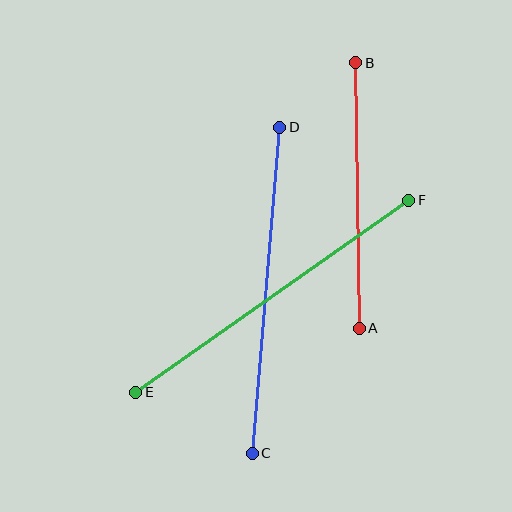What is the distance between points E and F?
The distance is approximately 334 pixels.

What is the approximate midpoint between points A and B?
The midpoint is at approximately (358, 196) pixels.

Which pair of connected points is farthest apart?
Points E and F are farthest apart.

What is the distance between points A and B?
The distance is approximately 265 pixels.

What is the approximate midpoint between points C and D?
The midpoint is at approximately (266, 290) pixels.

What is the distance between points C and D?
The distance is approximately 327 pixels.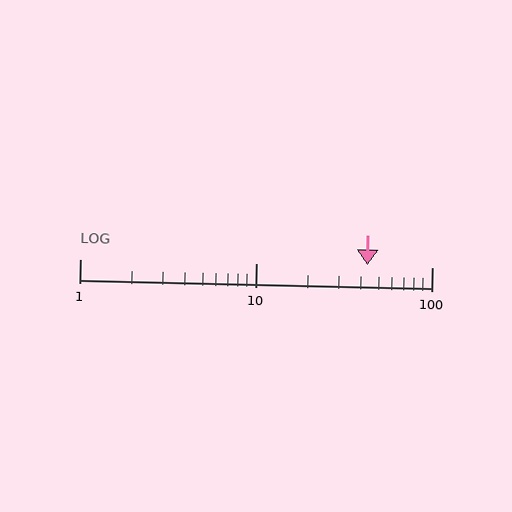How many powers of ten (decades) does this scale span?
The scale spans 2 decades, from 1 to 100.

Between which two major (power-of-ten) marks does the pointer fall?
The pointer is between 10 and 100.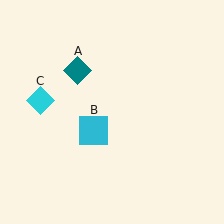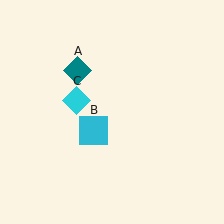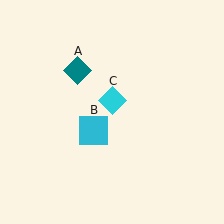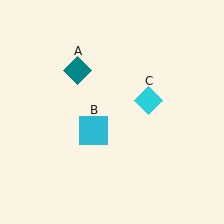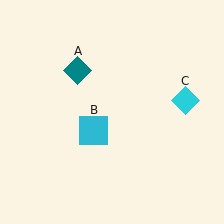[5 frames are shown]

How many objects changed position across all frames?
1 object changed position: cyan diamond (object C).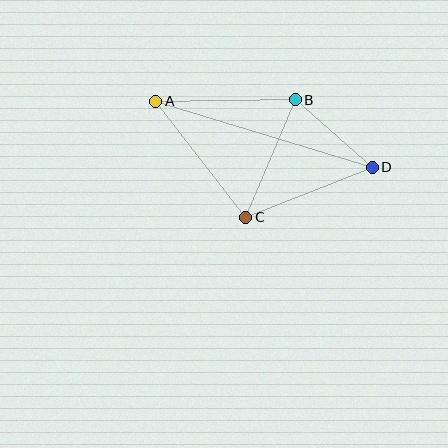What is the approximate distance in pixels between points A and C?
The distance between A and C is approximately 147 pixels.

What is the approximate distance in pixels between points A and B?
The distance between A and B is approximately 139 pixels.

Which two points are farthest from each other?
Points A and D are farthest from each other.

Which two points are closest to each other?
Points B and D are closest to each other.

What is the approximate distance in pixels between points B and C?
The distance between B and C is approximately 127 pixels.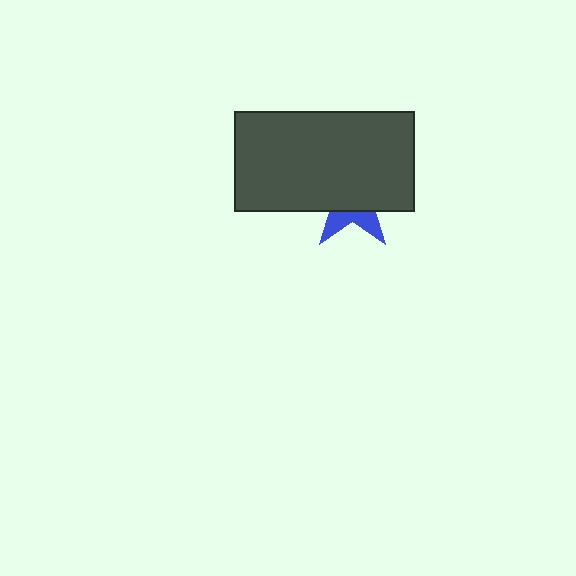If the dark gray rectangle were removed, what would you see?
You would see the complete blue star.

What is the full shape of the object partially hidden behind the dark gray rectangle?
The partially hidden object is a blue star.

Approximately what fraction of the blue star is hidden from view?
Roughly 70% of the blue star is hidden behind the dark gray rectangle.